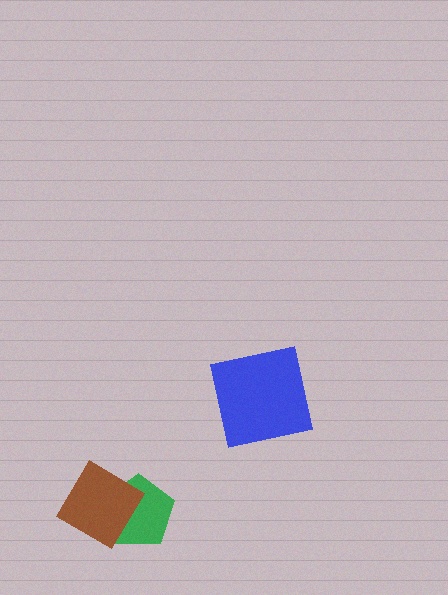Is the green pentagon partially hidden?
Yes, it is partially covered by another shape.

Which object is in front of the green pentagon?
The brown diamond is in front of the green pentagon.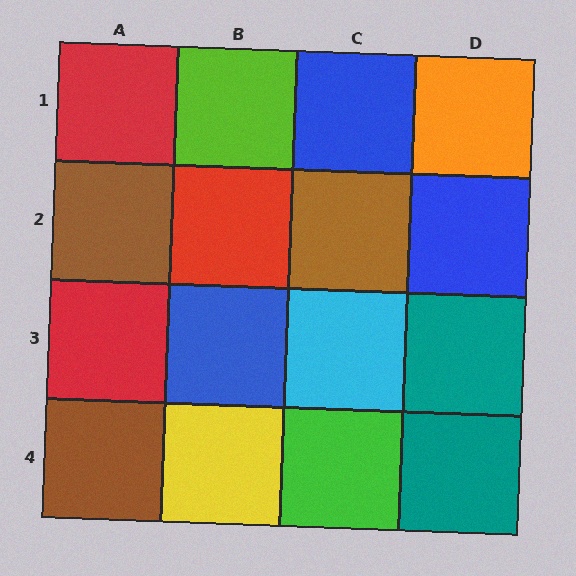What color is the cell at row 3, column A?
Red.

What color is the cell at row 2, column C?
Brown.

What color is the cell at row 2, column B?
Red.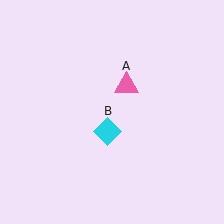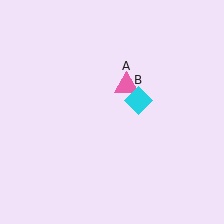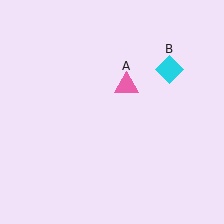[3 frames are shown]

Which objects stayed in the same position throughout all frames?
Pink triangle (object A) remained stationary.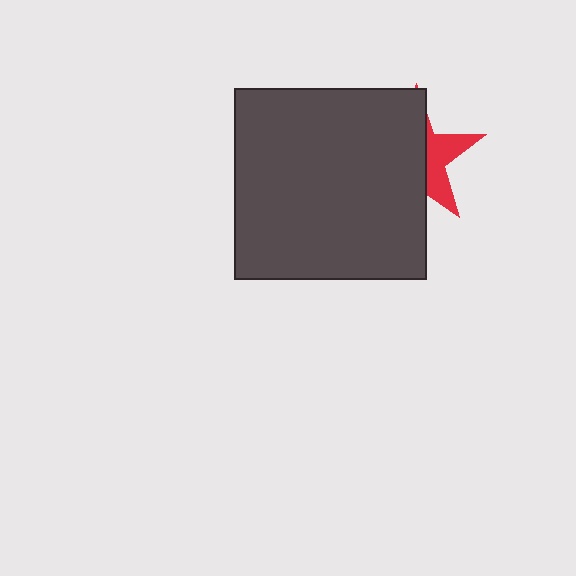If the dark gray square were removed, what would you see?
You would see the complete red star.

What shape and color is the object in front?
The object in front is a dark gray square.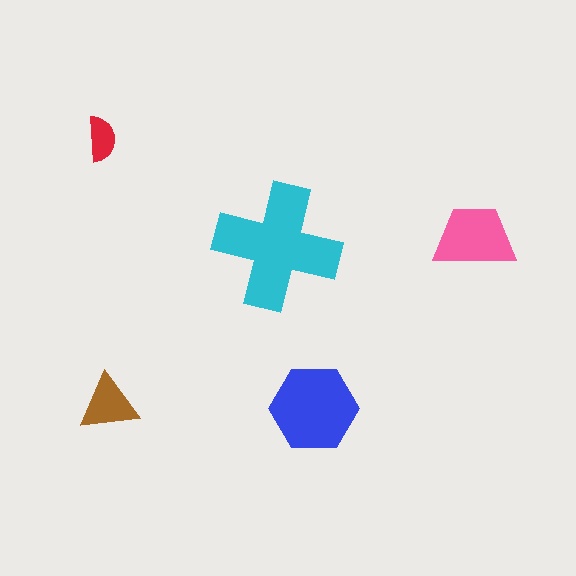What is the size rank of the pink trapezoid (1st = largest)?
3rd.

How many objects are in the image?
There are 5 objects in the image.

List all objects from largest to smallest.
The cyan cross, the blue hexagon, the pink trapezoid, the brown triangle, the red semicircle.